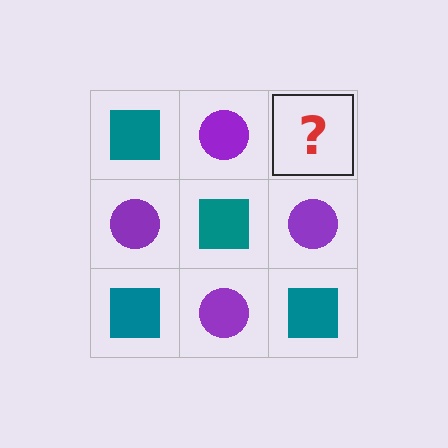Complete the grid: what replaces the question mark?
The question mark should be replaced with a teal square.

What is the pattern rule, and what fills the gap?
The rule is that it alternates teal square and purple circle in a checkerboard pattern. The gap should be filled with a teal square.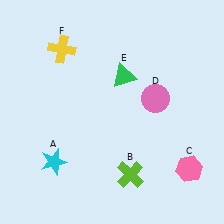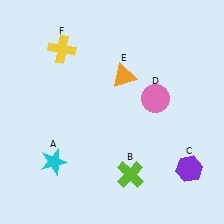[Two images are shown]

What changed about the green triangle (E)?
In Image 1, E is green. In Image 2, it changed to orange.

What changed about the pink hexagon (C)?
In Image 1, C is pink. In Image 2, it changed to purple.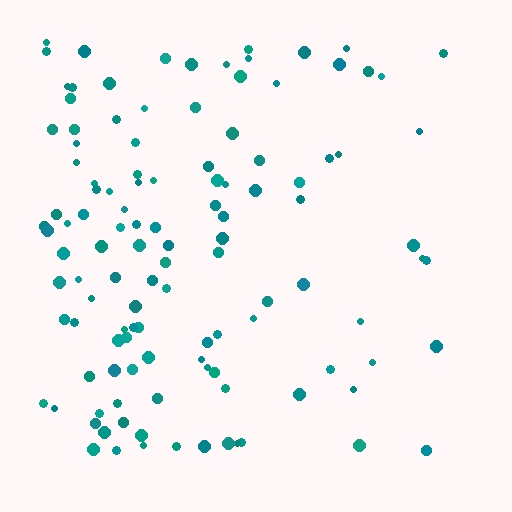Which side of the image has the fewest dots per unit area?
The right.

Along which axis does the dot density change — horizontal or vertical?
Horizontal.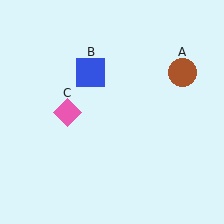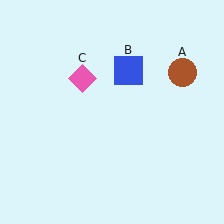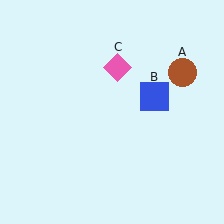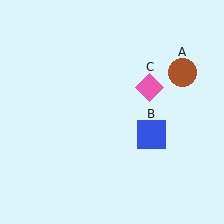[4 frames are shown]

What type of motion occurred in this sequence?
The blue square (object B), pink diamond (object C) rotated clockwise around the center of the scene.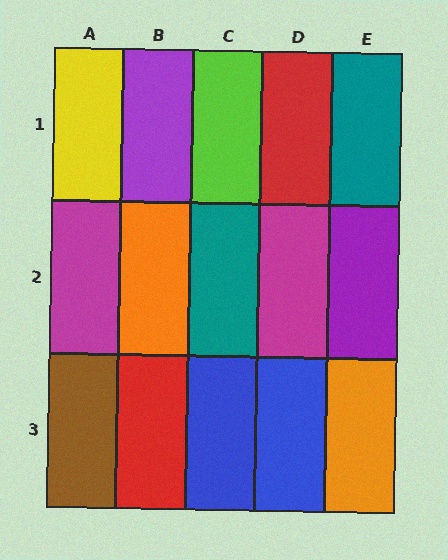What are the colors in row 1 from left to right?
Yellow, purple, lime, red, teal.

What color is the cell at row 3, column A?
Brown.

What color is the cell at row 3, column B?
Red.